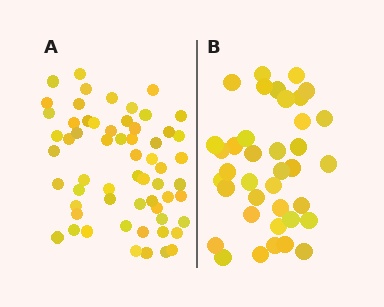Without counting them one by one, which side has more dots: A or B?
Region A (the left region) has more dots.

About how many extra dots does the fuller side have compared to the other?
Region A has approximately 20 more dots than region B.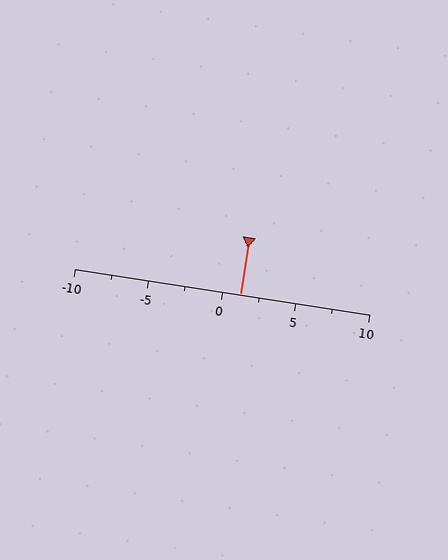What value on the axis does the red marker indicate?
The marker indicates approximately 1.2.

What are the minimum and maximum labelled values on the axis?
The axis runs from -10 to 10.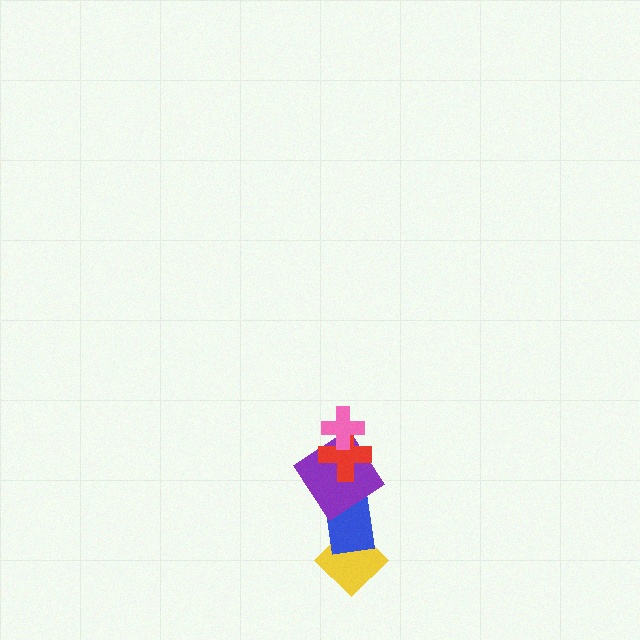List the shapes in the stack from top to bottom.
From top to bottom: the pink cross, the red cross, the purple diamond, the blue rectangle, the yellow diamond.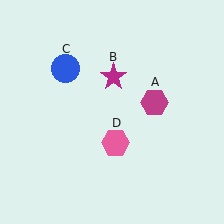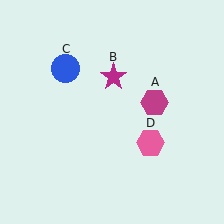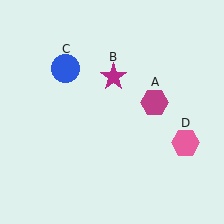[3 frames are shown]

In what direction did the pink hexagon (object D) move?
The pink hexagon (object D) moved right.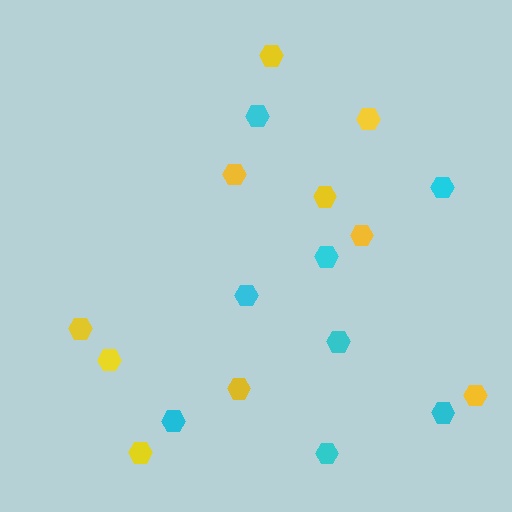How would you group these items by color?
There are 2 groups: one group of cyan hexagons (8) and one group of yellow hexagons (10).